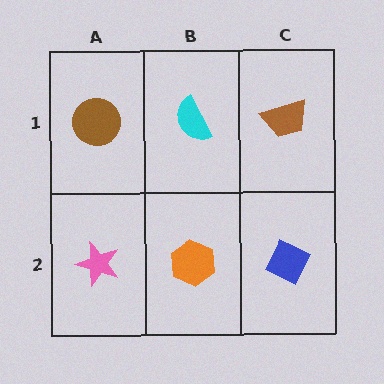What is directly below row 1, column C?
A blue diamond.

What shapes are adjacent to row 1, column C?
A blue diamond (row 2, column C), a cyan semicircle (row 1, column B).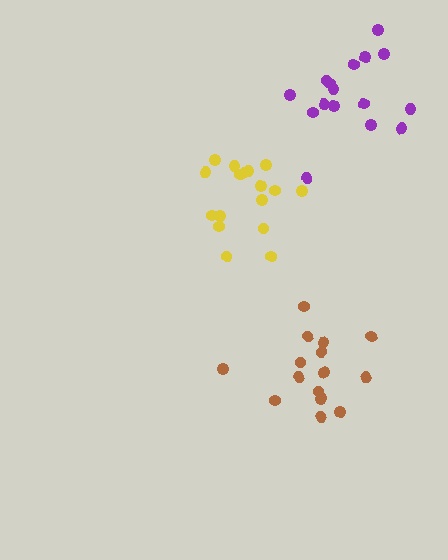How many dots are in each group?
Group 1: 15 dots, Group 2: 16 dots, Group 3: 17 dots (48 total).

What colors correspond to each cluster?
The clusters are colored: brown, purple, yellow.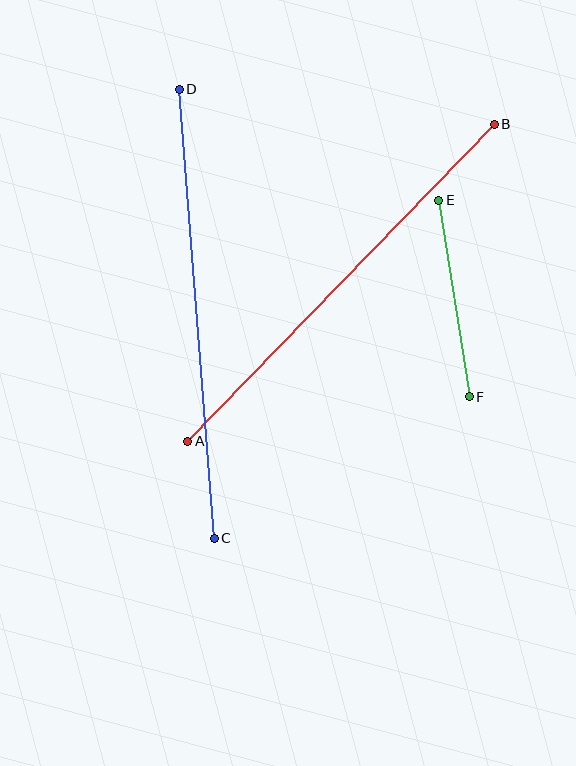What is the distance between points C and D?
The distance is approximately 451 pixels.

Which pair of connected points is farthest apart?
Points C and D are farthest apart.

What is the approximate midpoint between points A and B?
The midpoint is at approximately (341, 283) pixels.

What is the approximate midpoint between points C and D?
The midpoint is at approximately (197, 314) pixels.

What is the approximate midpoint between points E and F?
The midpoint is at approximately (454, 299) pixels.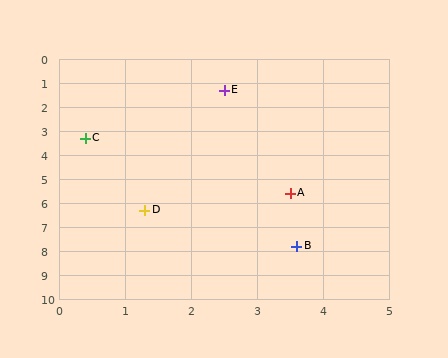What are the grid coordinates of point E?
Point E is at approximately (2.5, 1.3).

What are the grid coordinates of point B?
Point B is at approximately (3.6, 7.8).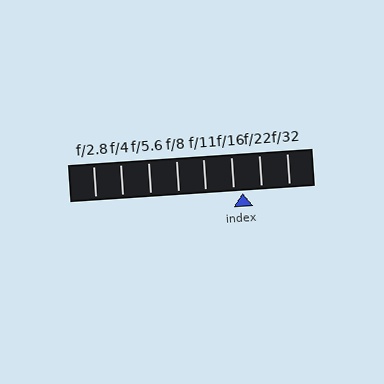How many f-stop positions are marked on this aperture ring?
There are 8 f-stop positions marked.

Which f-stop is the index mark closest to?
The index mark is closest to f/16.